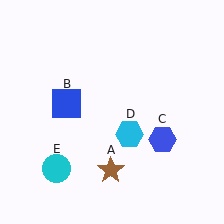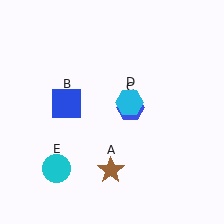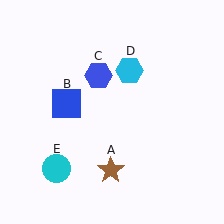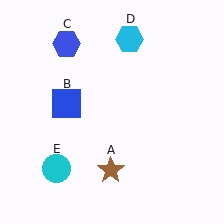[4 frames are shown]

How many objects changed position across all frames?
2 objects changed position: blue hexagon (object C), cyan hexagon (object D).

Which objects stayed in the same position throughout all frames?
Brown star (object A) and blue square (object B) and cyan circle (object E) remained stationary.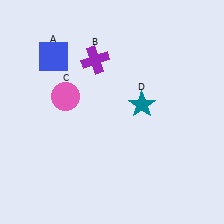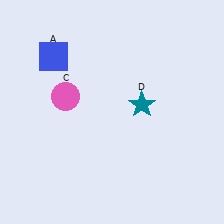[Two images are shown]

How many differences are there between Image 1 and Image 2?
There is 1 difference between the two images.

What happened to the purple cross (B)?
The purple cross (B) was removed in Image 2. It was in the top-left area of Image 1.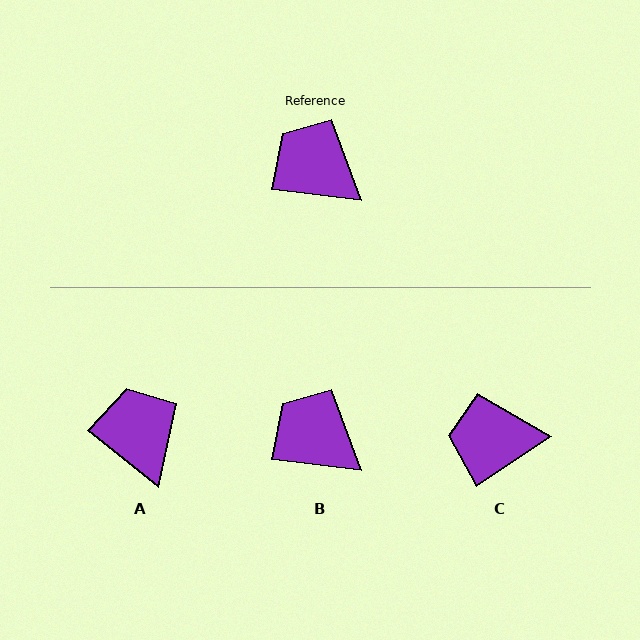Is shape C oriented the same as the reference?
No, it is off by about 40 degrees.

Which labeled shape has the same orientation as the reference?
B.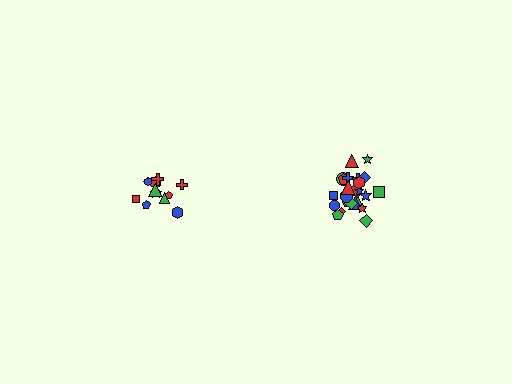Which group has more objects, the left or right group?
The right group.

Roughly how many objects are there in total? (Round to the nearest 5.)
Roughly 35 objects in total.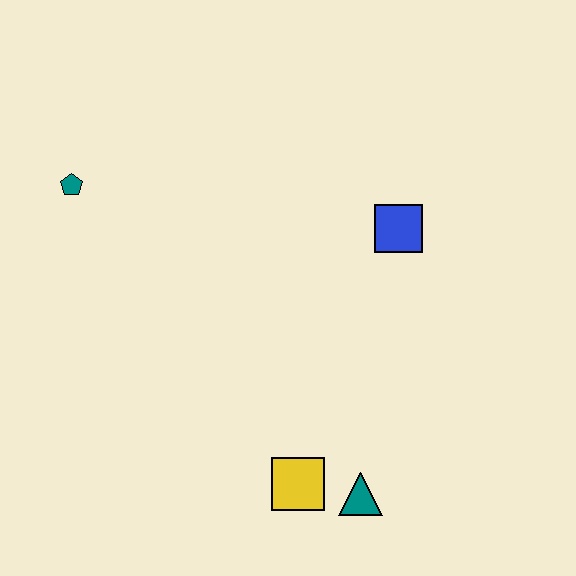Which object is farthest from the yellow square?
The teal pentagon is farthest from the yellow square.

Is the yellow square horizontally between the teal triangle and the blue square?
No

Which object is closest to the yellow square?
The teal triangle is closest to the yellow square.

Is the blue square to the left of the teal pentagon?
No